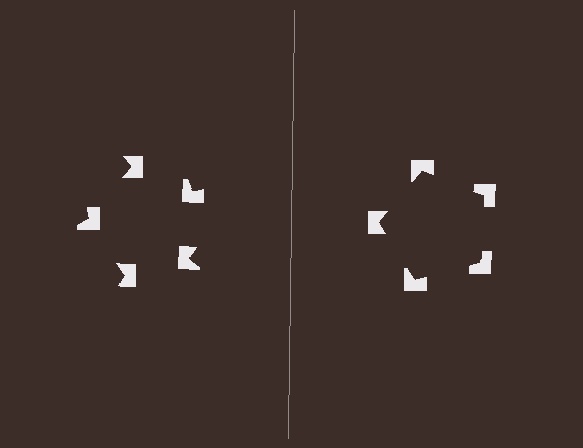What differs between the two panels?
The notched squares are positioned identically on both sides; only the wedge orientations differ. On the right they align to a pentagon; on the left they are misaligned.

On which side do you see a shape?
An illusory pentagon appears on the right side. On the left side the wedge cuts are rotated, so no coherent shape forms.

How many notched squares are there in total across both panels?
10 — 5 on each side.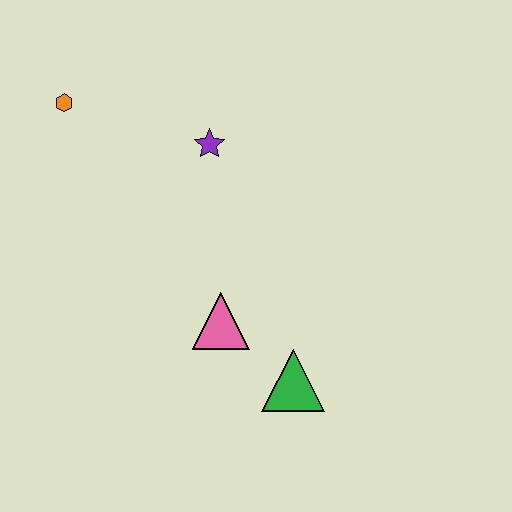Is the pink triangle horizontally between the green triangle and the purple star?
Yes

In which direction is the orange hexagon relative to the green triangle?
The orange hexagon is above the green triangle.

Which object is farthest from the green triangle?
The orange hexagon is farthest from the green triangle.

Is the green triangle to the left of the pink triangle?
No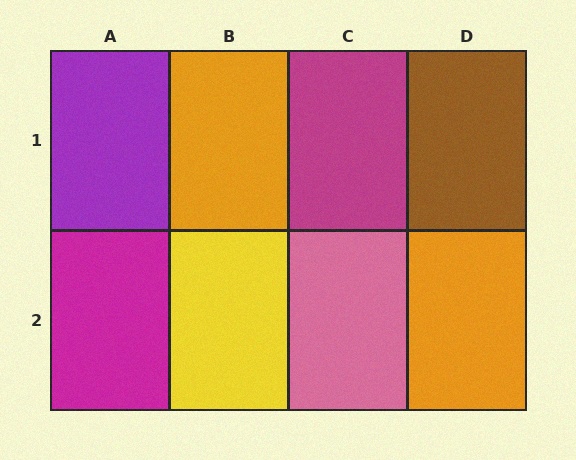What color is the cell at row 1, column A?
Purple.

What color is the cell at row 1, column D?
Brown.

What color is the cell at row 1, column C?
Magenta.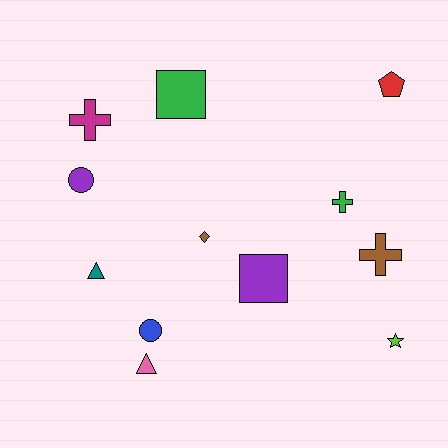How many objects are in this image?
There are 12 objects.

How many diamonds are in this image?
There is 1 diamond.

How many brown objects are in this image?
There are 2 brown objects.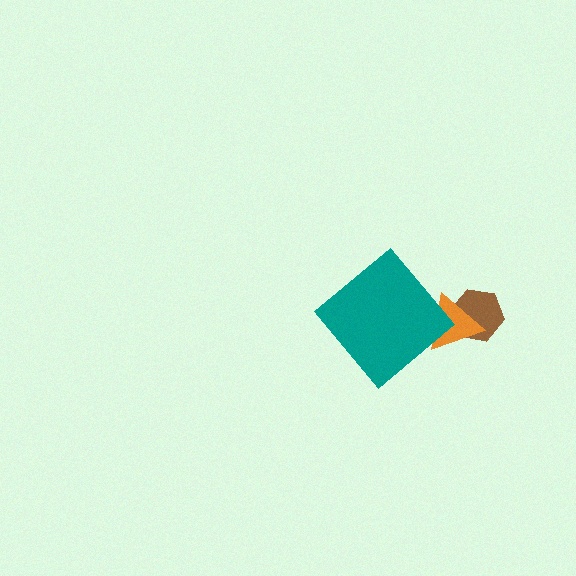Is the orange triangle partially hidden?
Yes, it is partially covered by another shape.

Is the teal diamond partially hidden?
No, no other shape covers it.